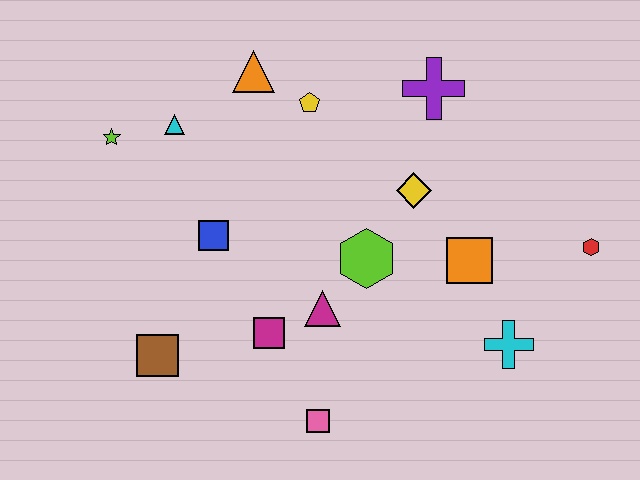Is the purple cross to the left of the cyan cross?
Yes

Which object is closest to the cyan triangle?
The lime star is closest to the cyan triangle.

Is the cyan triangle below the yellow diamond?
No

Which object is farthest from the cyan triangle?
The red hexagon is farthest from the cyan triangle.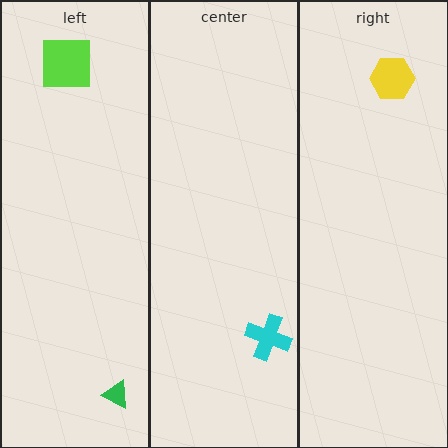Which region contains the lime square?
The left region.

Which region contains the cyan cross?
The center region.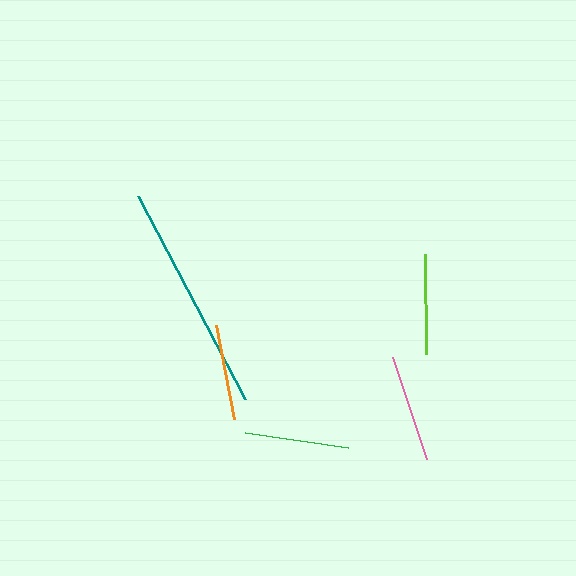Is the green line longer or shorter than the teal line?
The teal line is longer than the green line.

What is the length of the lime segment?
The lime segment is approximately 100 pixels long.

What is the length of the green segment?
The green segment is approximately 104 pixels long.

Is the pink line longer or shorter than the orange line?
The pink line is longer than the orange line.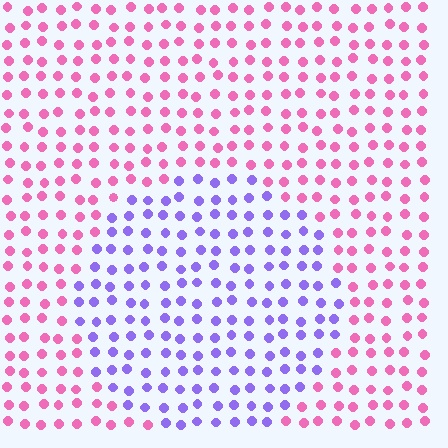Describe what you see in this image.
The image is filled with small pink elements in a uniform arrangement. A circle-shaped region is visible where the elements are tinted to a slightly different hue, forming a subtle color boundary.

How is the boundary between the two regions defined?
The boundary is defined purely by a slight shift in hue (about 68 degrees). Spacing, size, and orientation are identical on both sides.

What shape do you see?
I see a circle.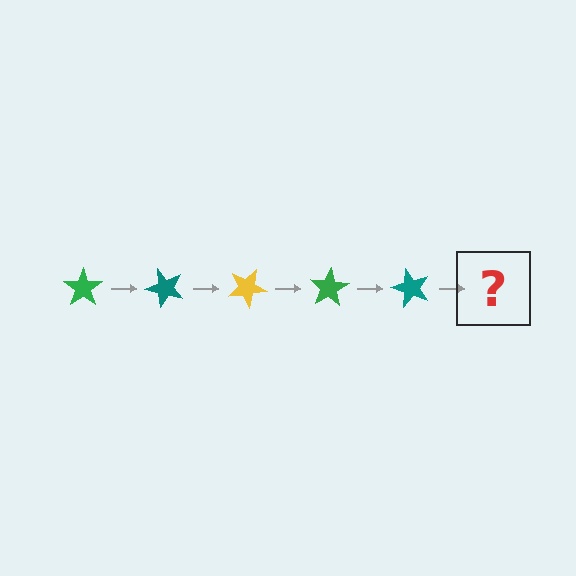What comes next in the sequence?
The next element should be a yellow star, rotated 250 degrees from the start.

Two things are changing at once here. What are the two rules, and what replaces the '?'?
The two rules are that it rotates 50 degrees each step and the color cycles through green, teal, and yellow. The '?' should be a yellow star, rotated 250 degrees from the start.